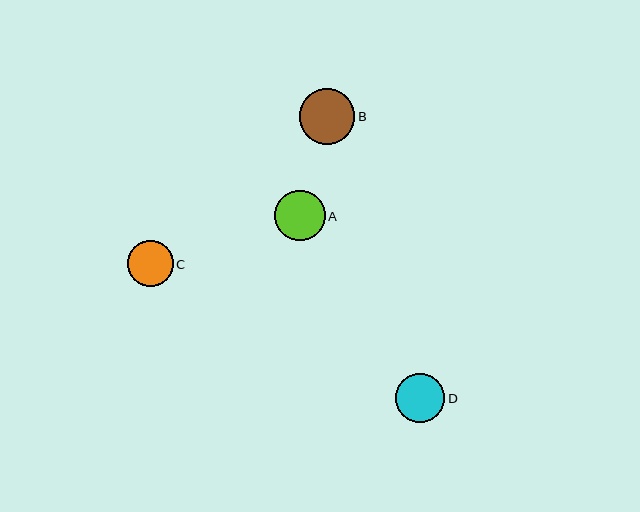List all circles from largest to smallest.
From largest to smallest: B, A, D, C.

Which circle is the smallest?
Circle C is the smallest with a size of approximately 46 pixels.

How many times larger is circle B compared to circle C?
Circle B is approximately 1.2 times the size of circle C.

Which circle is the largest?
Circle B is the largest with a size of approximately 55 pixels.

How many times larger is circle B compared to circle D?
Circle B is approximately 1.1 times the size of circle D.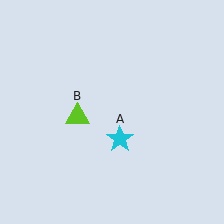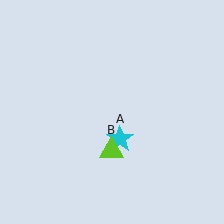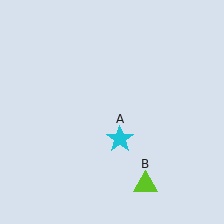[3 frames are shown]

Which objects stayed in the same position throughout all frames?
Cyan star (object A) remained stationary.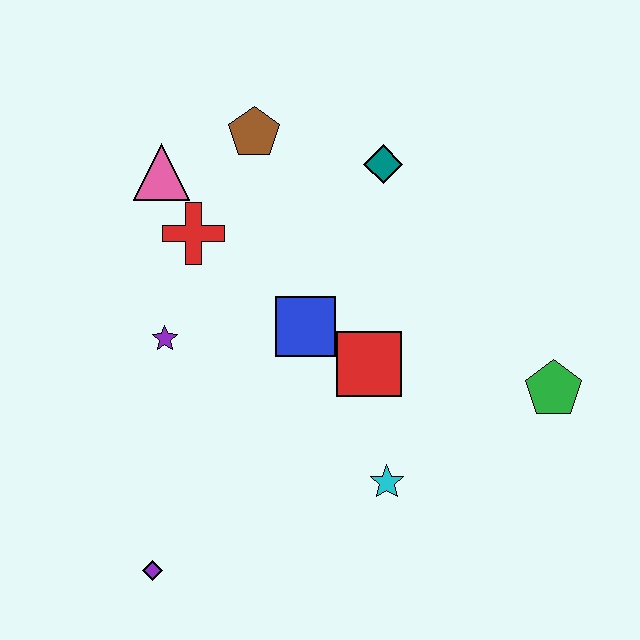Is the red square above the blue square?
No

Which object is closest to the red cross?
The pink triangle is closest to the red cross.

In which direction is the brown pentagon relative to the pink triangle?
The brown pentagon is to the right of the pink triangle.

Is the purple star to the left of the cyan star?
Yes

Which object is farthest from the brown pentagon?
The purple diamond is farthest from the brown pentagon.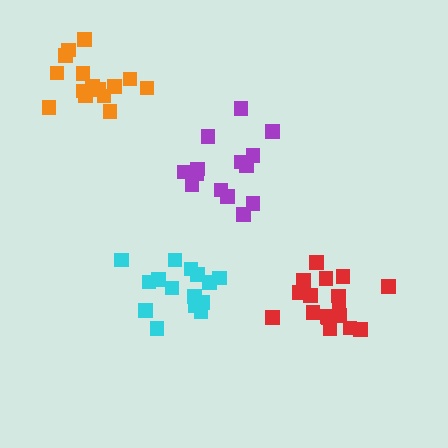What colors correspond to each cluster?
The clusters are colored: purple, orange, red, cyan.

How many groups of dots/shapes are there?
There are 4 groups.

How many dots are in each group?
Group 1: 14 dots, Group 2: 16 dots, Group 3: 17 dots, Group 4: 15 dots (62 total).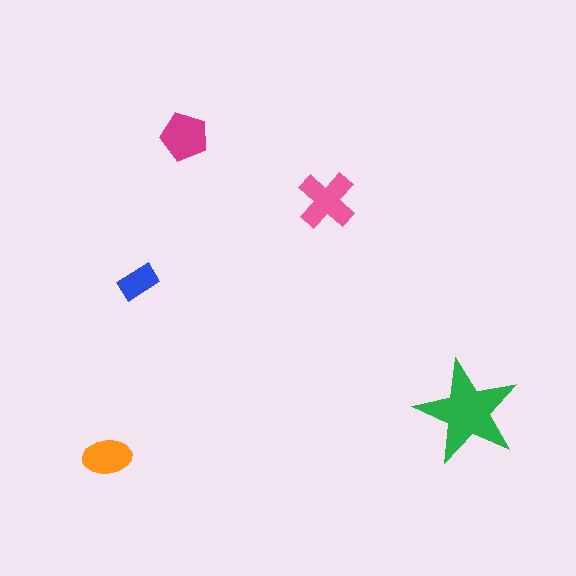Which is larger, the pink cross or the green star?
The green star.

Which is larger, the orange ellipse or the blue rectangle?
The orange ellipse.